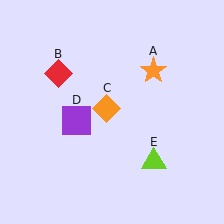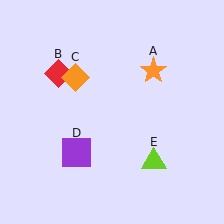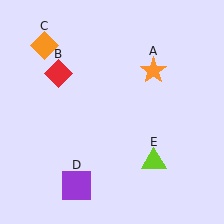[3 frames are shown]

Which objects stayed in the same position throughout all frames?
Orange star (object A) and red diamond (object B) and lime triangle (object E) remained stationary.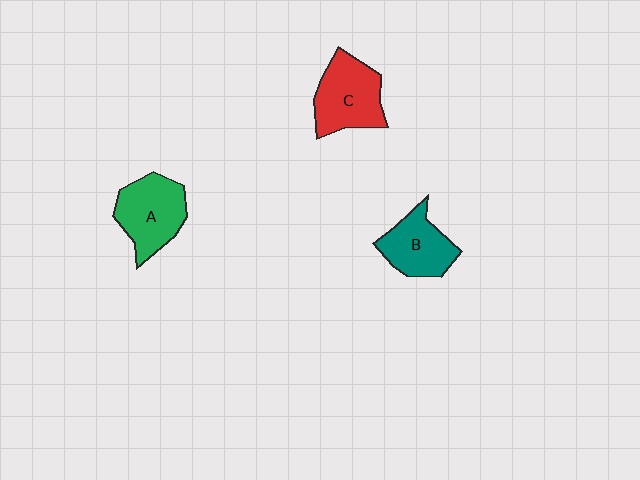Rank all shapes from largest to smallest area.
From largest to smallest: C (red), A (green), B (teal).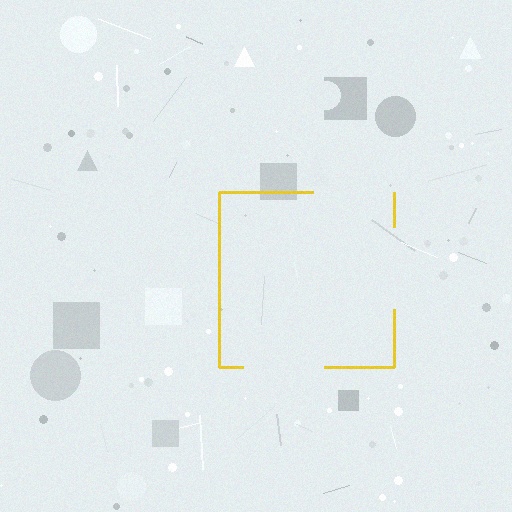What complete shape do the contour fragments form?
The contour fragments form a square.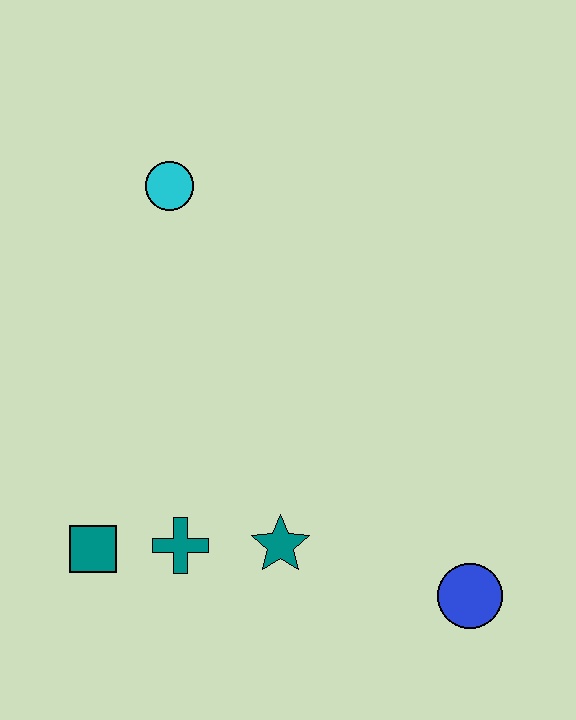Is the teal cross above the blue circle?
Yes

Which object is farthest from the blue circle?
The cyan circle is farthest from the blue circle.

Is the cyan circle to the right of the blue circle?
No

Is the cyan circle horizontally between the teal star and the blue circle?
No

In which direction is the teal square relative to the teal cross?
The teal square is to the left of the teal cross.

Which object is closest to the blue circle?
The teal star is closest to the blue circle.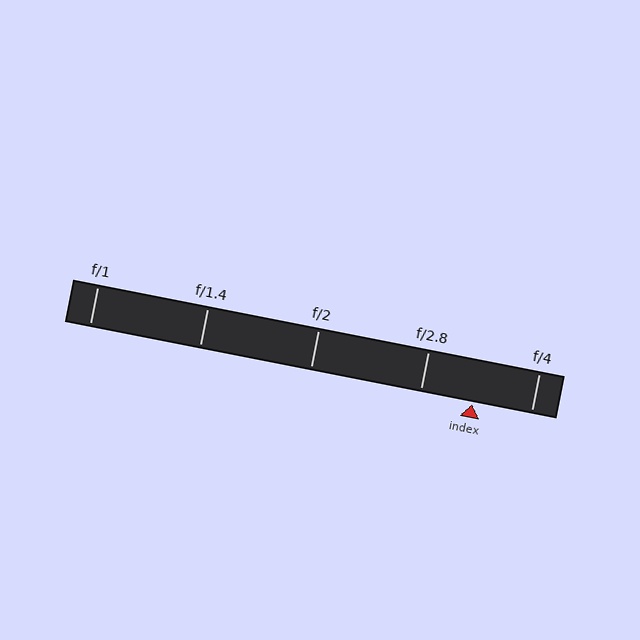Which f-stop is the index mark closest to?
The index mark is closest to f/2.8.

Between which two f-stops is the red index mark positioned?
The index mark is between f/2.8 and f/4.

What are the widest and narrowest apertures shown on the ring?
The widest aperture shown is f/1 and the narrowest is f/4.